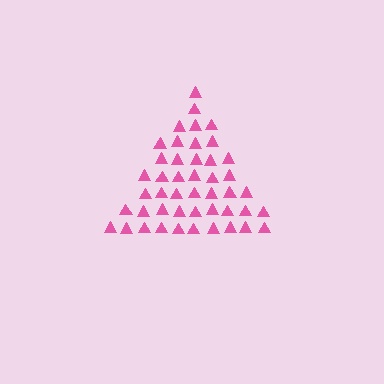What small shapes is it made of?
It is made of small triangles.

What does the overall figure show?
The overall figure shows a triangle.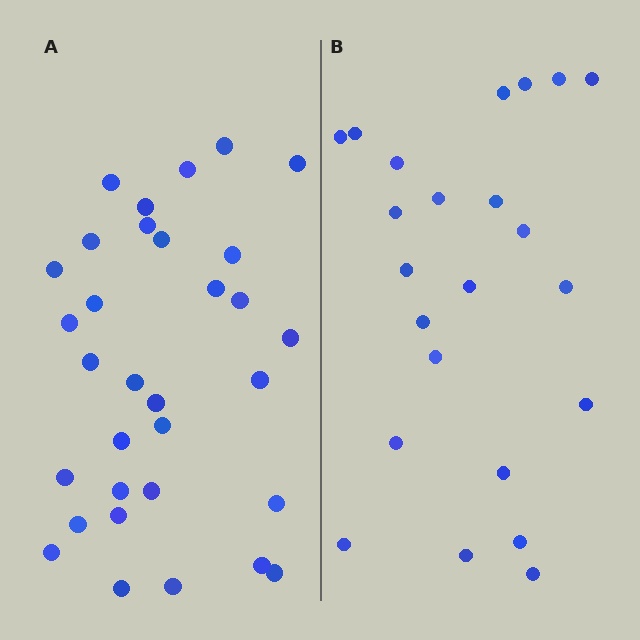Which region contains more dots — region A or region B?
Region A (the left region) has more dots.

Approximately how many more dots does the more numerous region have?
Region A has roughly 8 or so more dots than region B.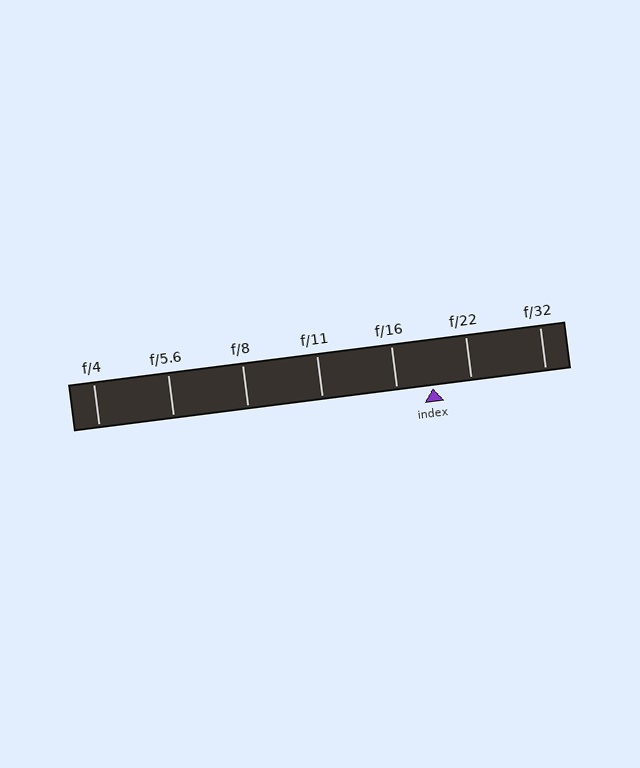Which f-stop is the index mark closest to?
The index mark is closest to f/16.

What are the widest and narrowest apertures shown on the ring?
The widest aperture shown is f/4 and the narrowest is f/32.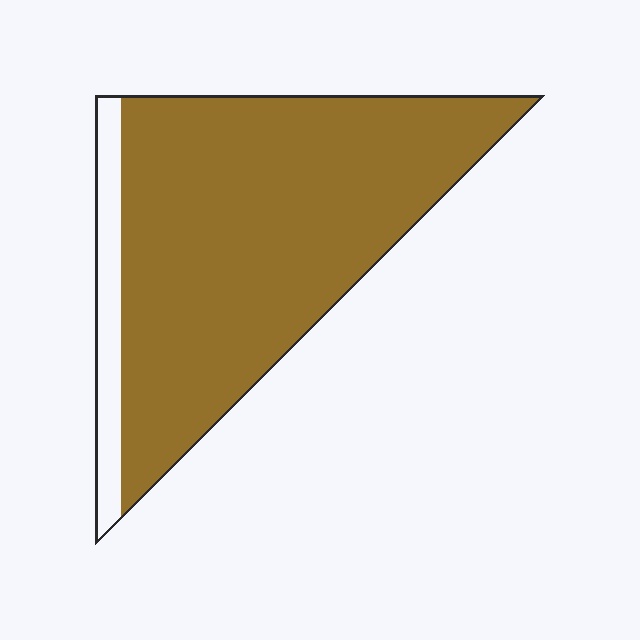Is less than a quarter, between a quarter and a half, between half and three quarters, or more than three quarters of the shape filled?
More than three quarters.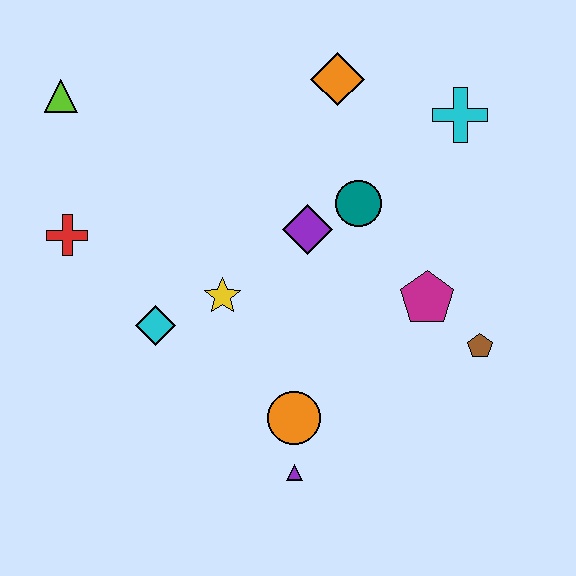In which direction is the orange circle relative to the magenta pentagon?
The orange circle is to the left of the magenta pentagon.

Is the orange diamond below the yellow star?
No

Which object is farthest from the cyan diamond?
The cyan cross is farthest from the cyan diamond.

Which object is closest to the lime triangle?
The red cross is closest to the lime triangle.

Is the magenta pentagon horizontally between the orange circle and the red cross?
No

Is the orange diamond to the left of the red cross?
No